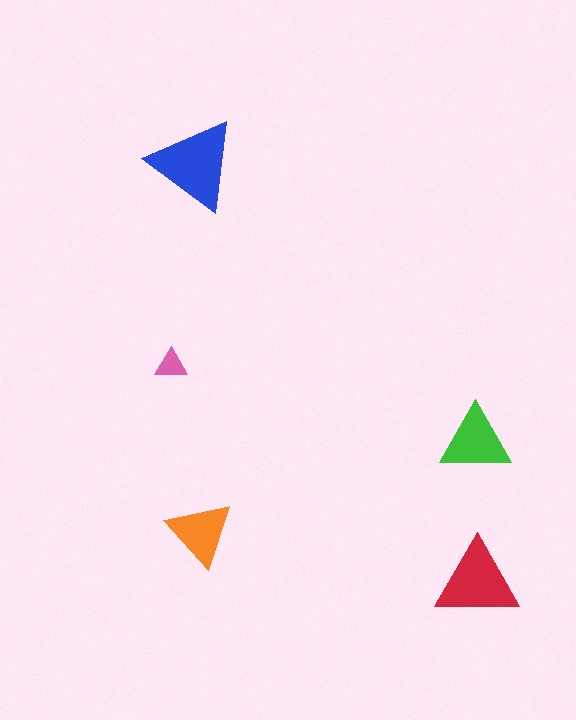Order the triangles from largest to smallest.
the blue one, the red one, the green one, the orange one, the pink one.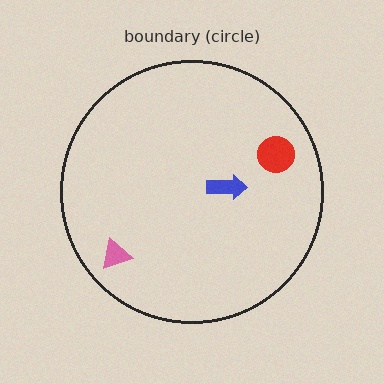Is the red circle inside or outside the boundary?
Inside.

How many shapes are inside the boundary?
3 inside, 0 outside.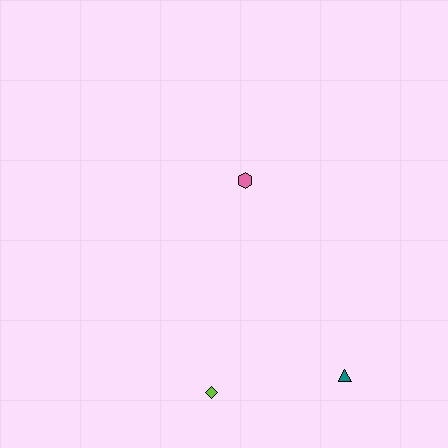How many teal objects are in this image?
There is 1 teal object.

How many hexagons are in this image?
There is 1 hexagon.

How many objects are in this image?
There are 3 objects.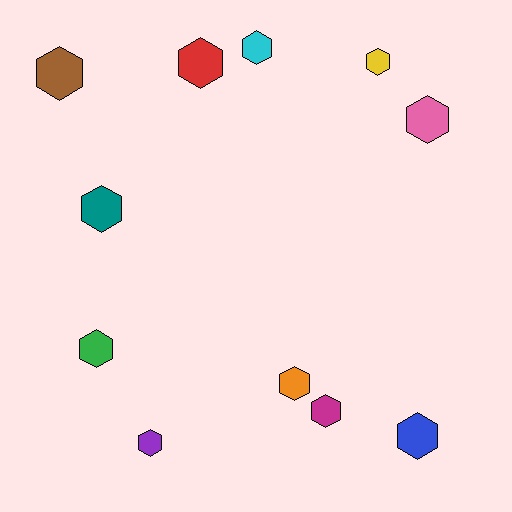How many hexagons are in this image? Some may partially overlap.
There are 11 hexagons.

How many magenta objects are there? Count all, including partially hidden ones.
There is 1 magenta object.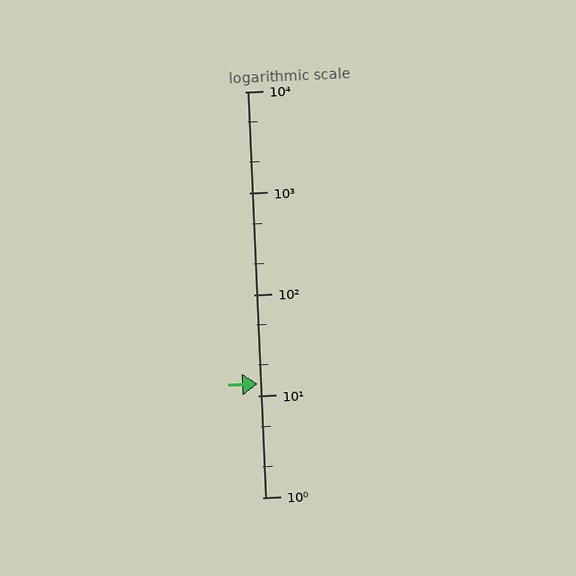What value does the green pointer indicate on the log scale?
The pointer indicates approximately 13.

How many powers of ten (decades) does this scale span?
The scale spans 4 decades, from 1 to 10000.